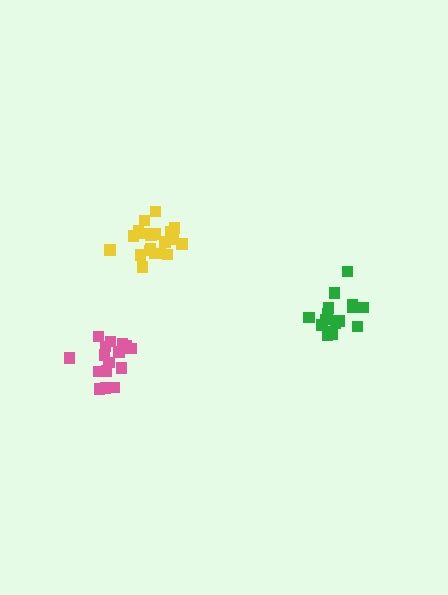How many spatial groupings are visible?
There are 3 spatial groupings.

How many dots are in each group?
Group 1: 20 dots, Group 2: 16 dots, Group 3: 18 dots (54 total).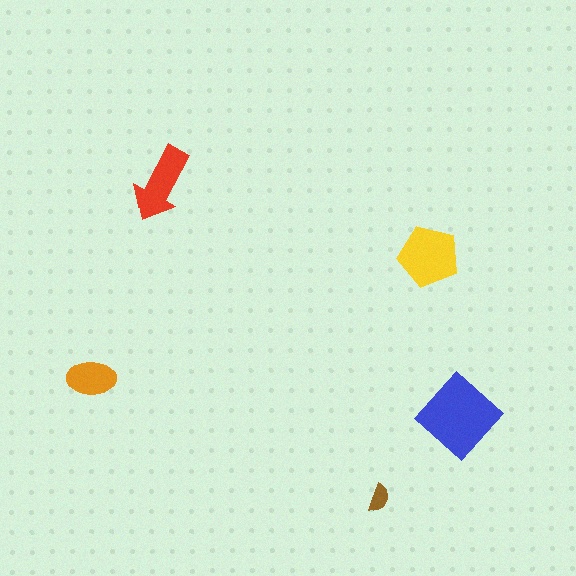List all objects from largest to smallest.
The blue diamond, the yellow pentagon, the red arrow, the orange ellipse, the brown semicircle.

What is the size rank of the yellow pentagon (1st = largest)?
2nd.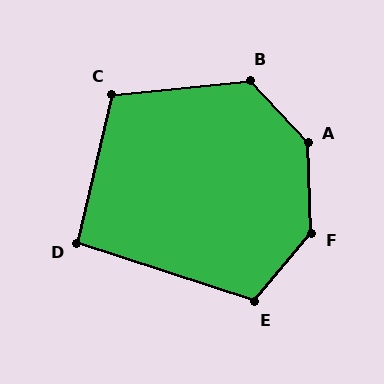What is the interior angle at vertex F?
Approximately 138 degrees (obtuse).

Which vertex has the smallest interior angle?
D, at approximately 95 degrees.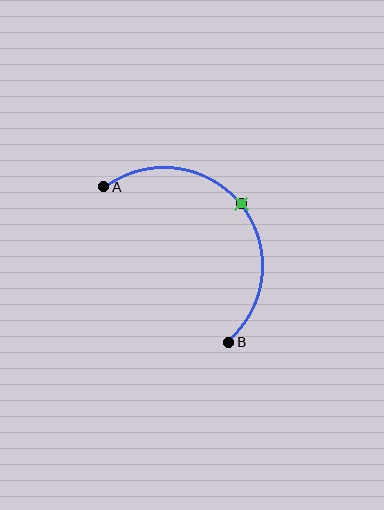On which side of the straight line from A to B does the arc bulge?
The arc bulges above and to the right of the straight line connecting A and B.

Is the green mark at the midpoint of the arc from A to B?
Yes. The green mark lies on the arc at equal arc-length from both A and B — it is the arc midpoint.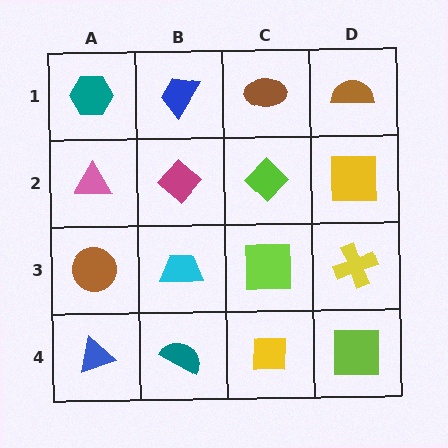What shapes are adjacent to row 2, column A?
A teal hexagon (row 1, column A), a brown circle (row 3, column A), a magenta diamond (row 2, column B).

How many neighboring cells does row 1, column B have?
3.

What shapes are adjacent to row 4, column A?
A brown circle (row 3, column A), a teal semicircle (row 4, column B).